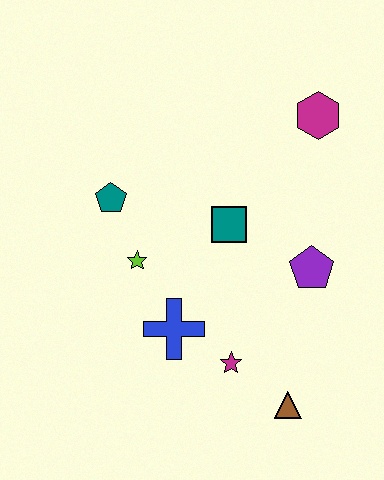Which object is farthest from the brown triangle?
The magenta hexagon is farthest from the brown triangle.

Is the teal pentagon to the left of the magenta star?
Yes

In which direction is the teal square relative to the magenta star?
The teal square is above the magenta star.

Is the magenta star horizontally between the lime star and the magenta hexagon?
Yes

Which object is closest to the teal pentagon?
The lime star is closest to the teal pentagon.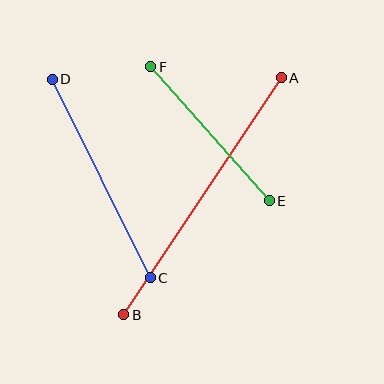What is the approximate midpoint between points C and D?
The midpoint is at approximately (101, 178) pixels.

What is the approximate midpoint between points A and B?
The midpoint is at approximately (202, 196) pixels.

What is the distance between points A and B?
The distance is approximately 284 pixels.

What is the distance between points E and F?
The distance is approximately 179 pixels.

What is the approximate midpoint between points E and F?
The midpoint is at approximately (210, 134) pixels.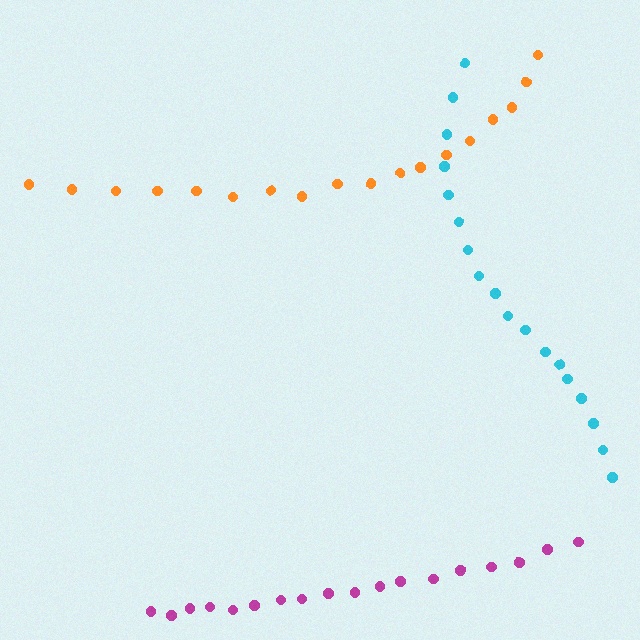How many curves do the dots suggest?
There are 3 distinct paths.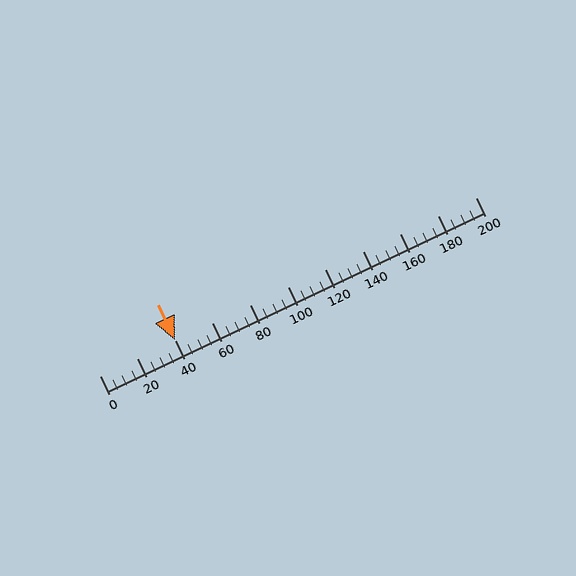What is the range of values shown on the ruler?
The ruler shows values from 0 to 200.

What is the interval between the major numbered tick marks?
The major tick marks are spaced 20 units apart.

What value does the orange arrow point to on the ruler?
The orange arrow points to approximately 40.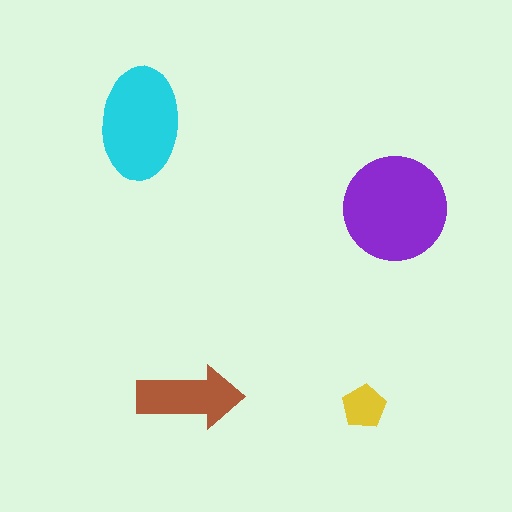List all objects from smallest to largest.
The yellow pentagon, the brown arrow, the cyan ellipse, the purple circle.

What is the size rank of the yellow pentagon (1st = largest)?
4th.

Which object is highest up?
The cyan ellipse is topmost.